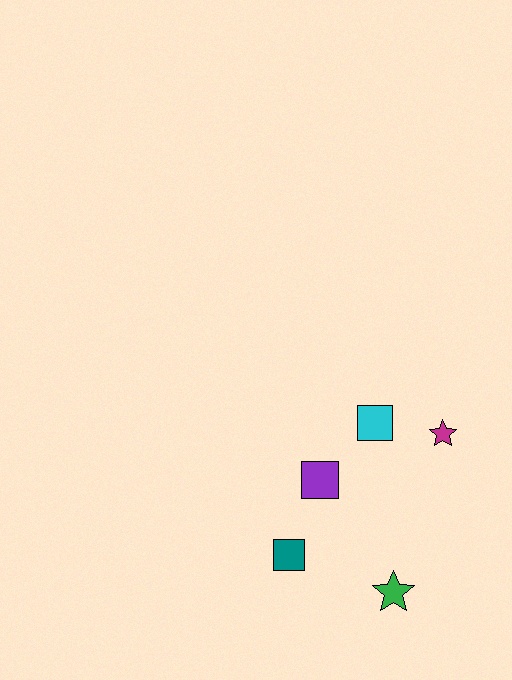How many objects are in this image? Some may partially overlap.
There are 5 objects.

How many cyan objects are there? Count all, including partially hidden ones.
There is 1 cyan object.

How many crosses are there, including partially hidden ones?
There are no crosses.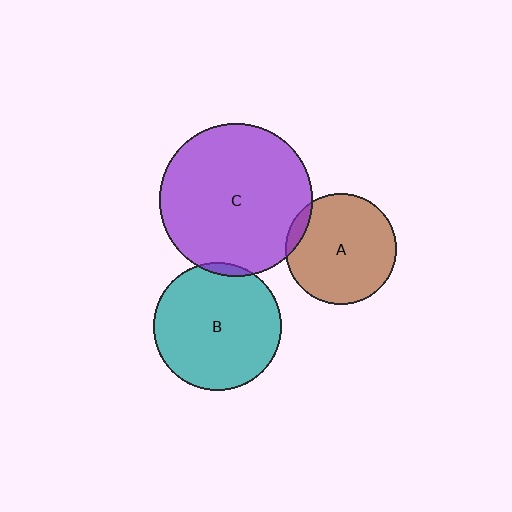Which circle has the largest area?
Circle C (purple).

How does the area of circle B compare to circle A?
Approximately 1.3 times.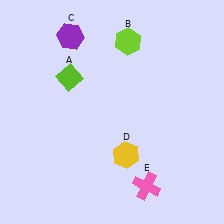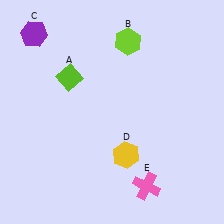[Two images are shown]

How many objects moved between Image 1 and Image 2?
1 object moved between the two images.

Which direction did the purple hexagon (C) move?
The purple hexagon (C) moved left.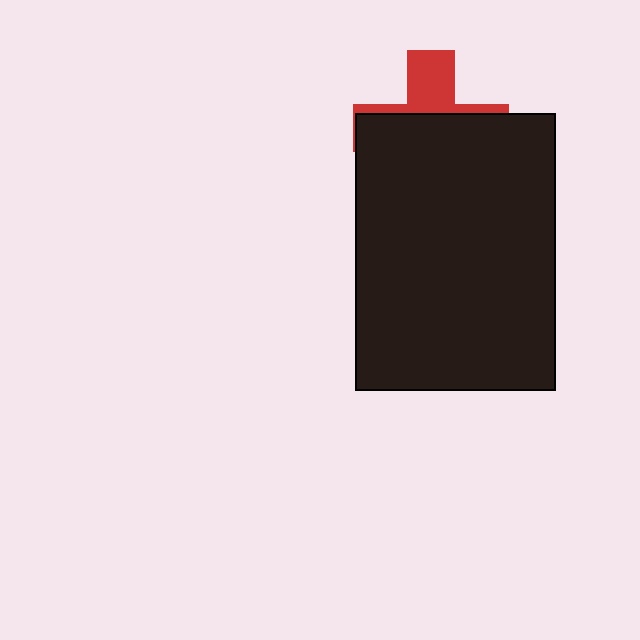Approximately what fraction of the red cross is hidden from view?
Roughly 67% of the red cross is hidden behind the black rectangle.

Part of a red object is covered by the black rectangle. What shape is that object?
It is a cross.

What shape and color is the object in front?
The object in front is a black rectangle.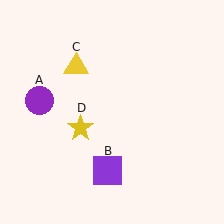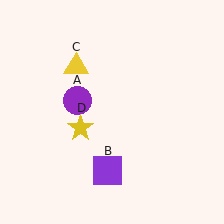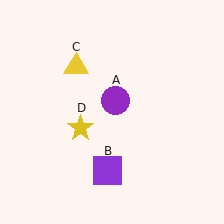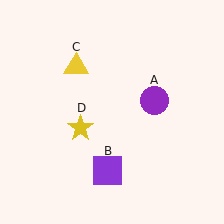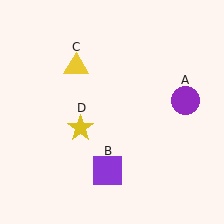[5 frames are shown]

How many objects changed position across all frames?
1 object changed position: purple circle (object A).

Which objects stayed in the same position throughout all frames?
Purple square (object B) and yellow triangle (object C) and yellow star (object D) remained stationary.